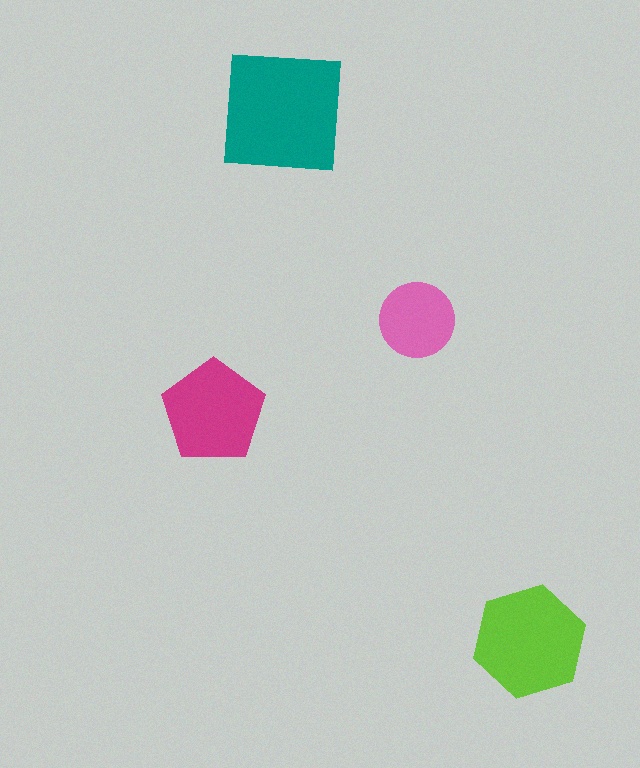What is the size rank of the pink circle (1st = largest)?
4th.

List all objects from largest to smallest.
The teal square, the lime hexagon, the magenta pentagon, the pink circle.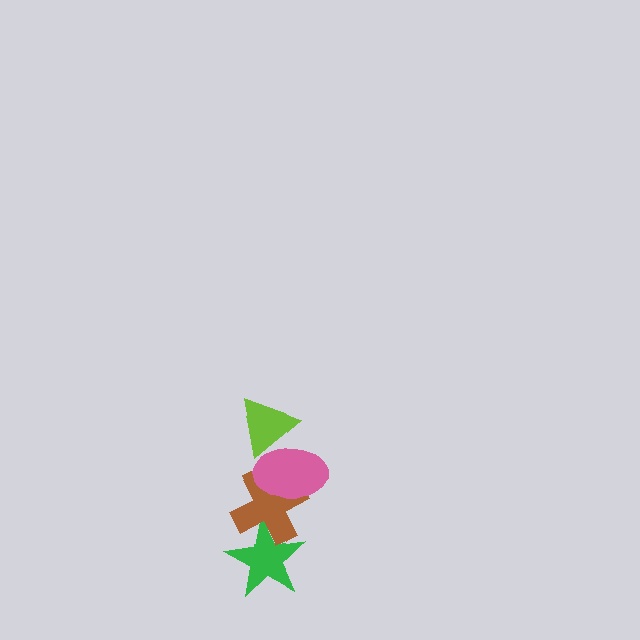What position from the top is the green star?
The green star is 4th from the top.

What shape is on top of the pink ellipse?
The lime triangle is on top of the pink ellipse.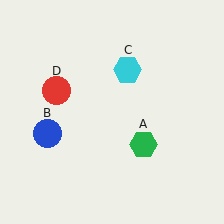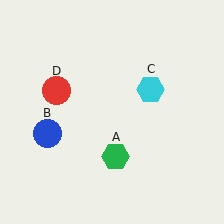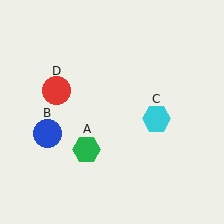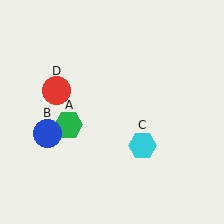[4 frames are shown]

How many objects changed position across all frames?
2 objects changed position: green hexagon (object A), cyan hexagon (object C).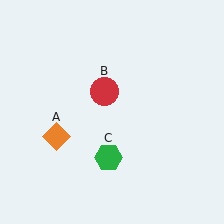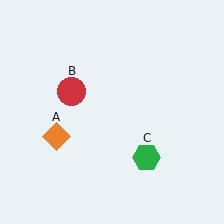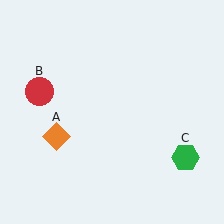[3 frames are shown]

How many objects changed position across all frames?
2 objects changed position: red circle (object B), green hexagon (object C).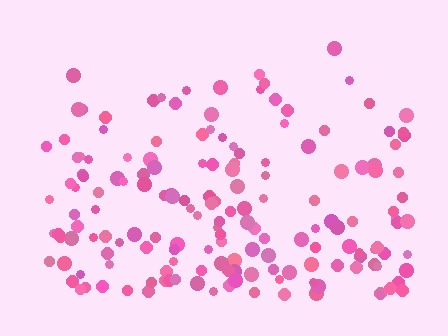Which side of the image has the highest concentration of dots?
The bottom.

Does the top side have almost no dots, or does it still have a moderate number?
Still a moderate number, just noticeably fewer than the bottom.